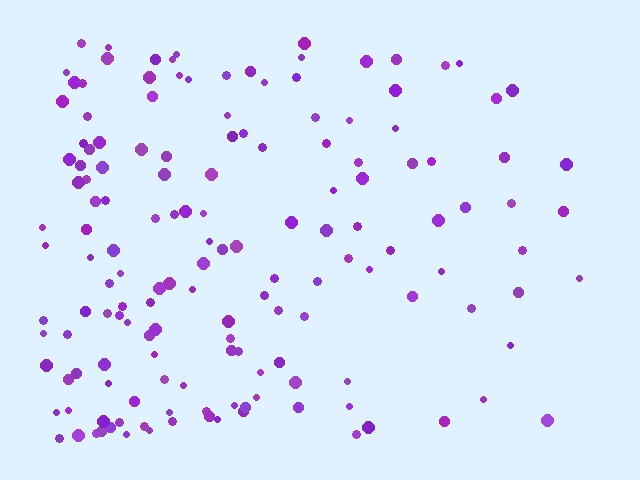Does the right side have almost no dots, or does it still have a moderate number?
Still a moderate number, just noticeably fewer than the left.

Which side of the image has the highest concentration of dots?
The left.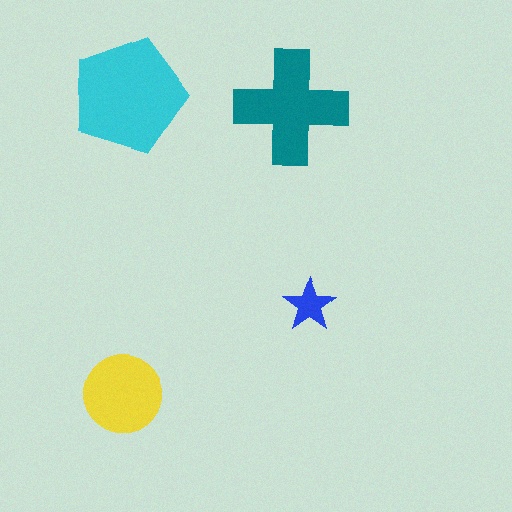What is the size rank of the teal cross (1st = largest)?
2nd.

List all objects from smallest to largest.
The blue star, the yellow circle, the teal cross, the cyan pentagon.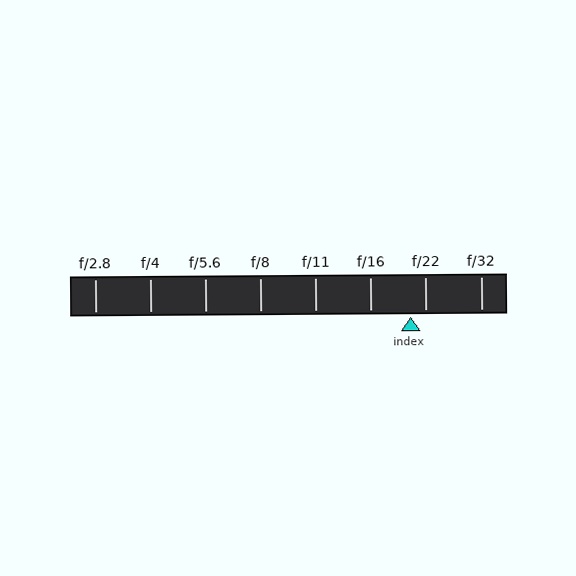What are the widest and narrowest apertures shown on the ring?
The widest aperture shown is f/2.8 and the narrowest is f/32.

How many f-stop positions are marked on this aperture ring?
There are 8 f-stop positions marked.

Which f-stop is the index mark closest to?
The index mark is closest to f/22.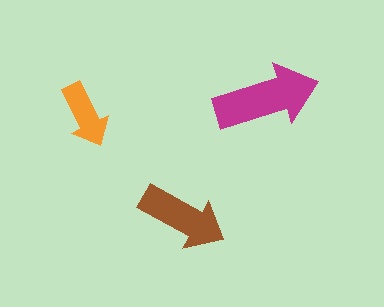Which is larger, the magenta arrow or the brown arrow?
The magenta one.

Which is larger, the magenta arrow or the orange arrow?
The magenta one.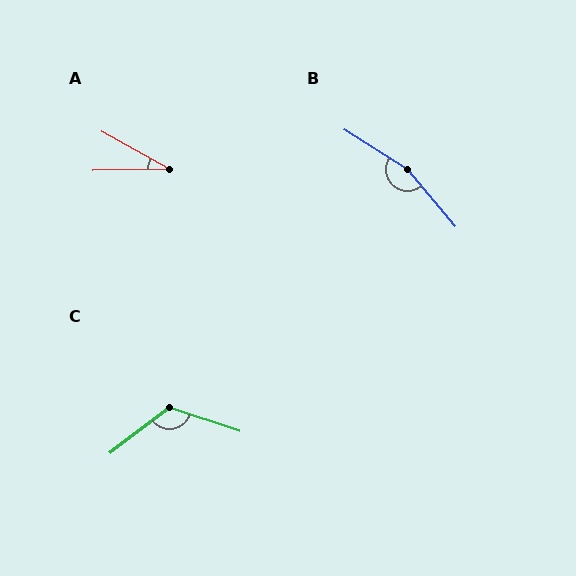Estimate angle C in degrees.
Approximately 124 degrees.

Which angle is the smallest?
A, at approximately 30 degrees.